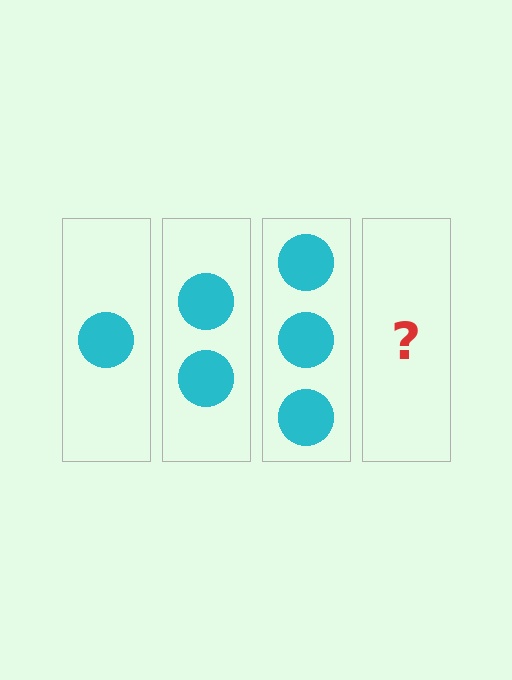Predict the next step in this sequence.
The next step is 4 circles.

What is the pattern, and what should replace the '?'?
The pattern is that each step adds one more circle. The '?' should be 4 circles.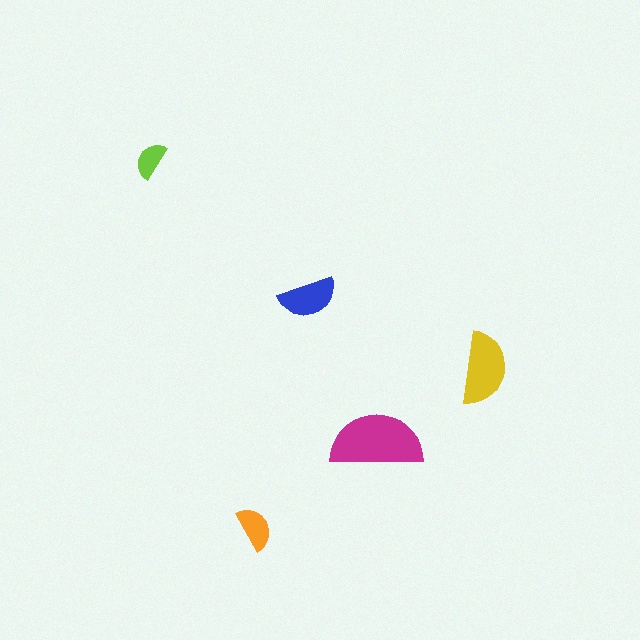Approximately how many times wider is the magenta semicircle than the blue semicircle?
About 1.5 times wider.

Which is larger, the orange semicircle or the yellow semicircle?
The yellow one.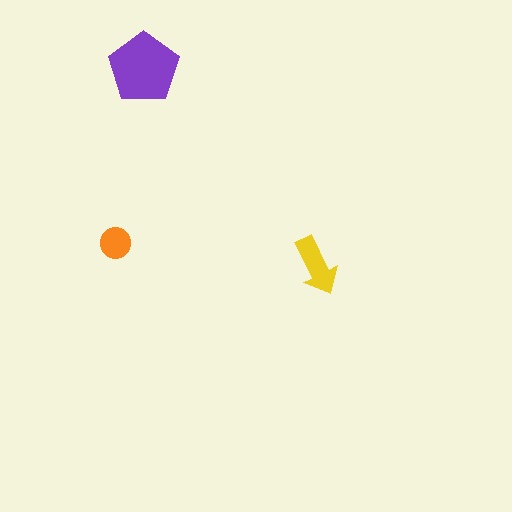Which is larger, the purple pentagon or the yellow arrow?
The purple pentagon.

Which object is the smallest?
The orange circle.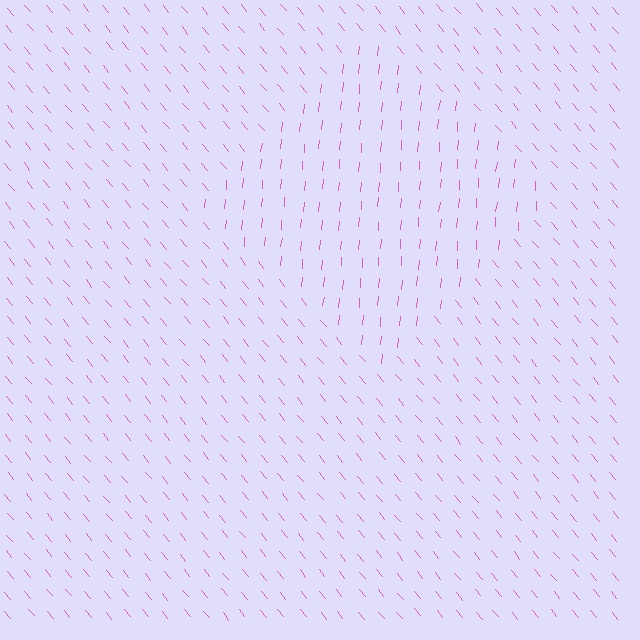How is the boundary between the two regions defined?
The boundary is defined purely by a change in line orientation (approximately 45 degrees difference). All lines are the same color and thickness.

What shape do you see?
I see a diamond.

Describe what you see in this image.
The image is filled with small pink line segments. A diamond region in the image has lines oriented differently from the surrounding lines, creating a visible texture boundary.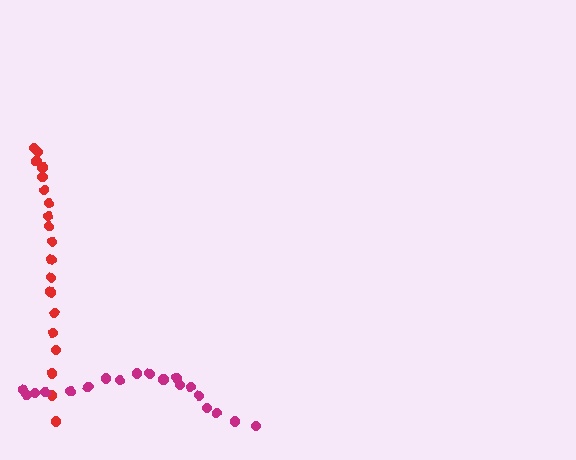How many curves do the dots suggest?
There are 2 distinct paths.